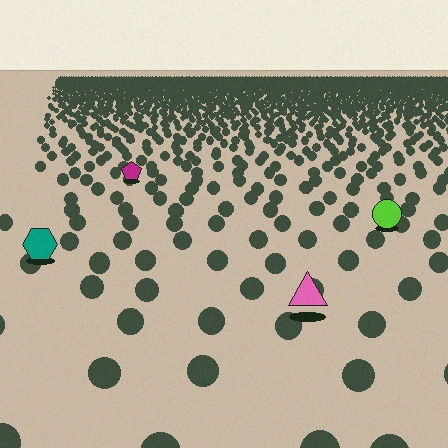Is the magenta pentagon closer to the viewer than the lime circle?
No. The lime circle is closer — you can tell from the texture gradient: the ground texture is coarser near it.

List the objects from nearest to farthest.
From nearest to farthest: the pink triangle, the teal hexagon, the lime circle, the magenta pentagon.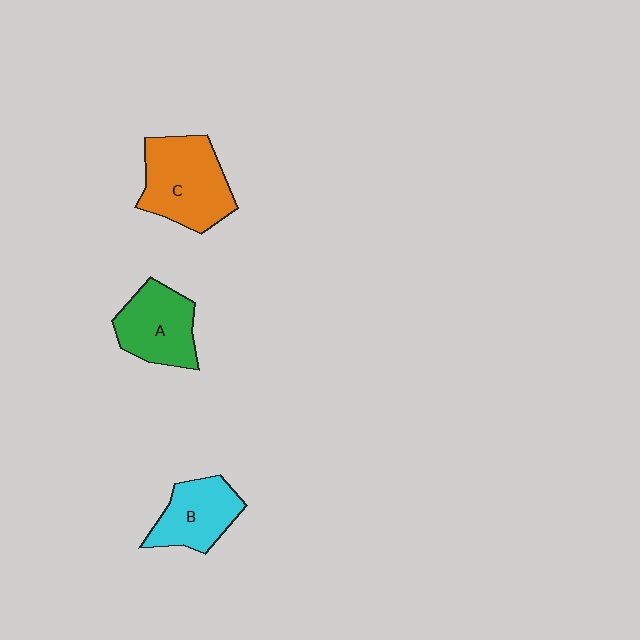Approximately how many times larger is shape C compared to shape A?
Approximately 1.3 times.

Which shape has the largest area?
Shape C (orange).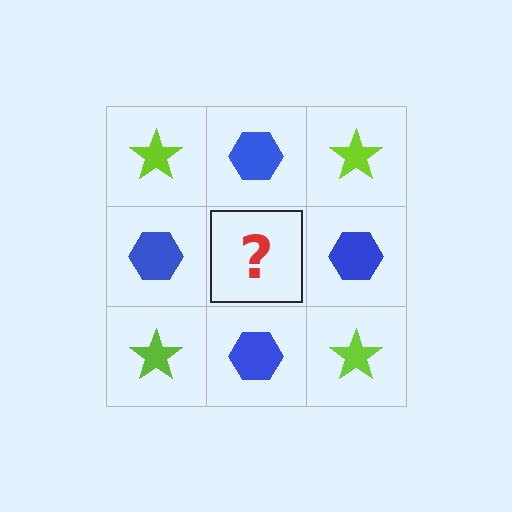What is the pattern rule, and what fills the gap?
The rule is that it alternates lime star and blue hexagon in a checkerboard pattern. The gap should be filled with a lime star.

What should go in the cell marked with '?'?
The missing cell should contain a lime star.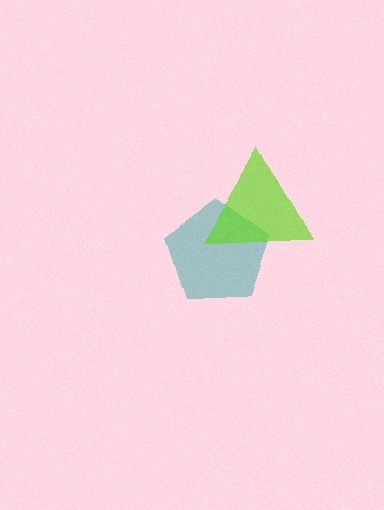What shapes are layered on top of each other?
The layered shapes are: a teal pentagon, a lime triangle.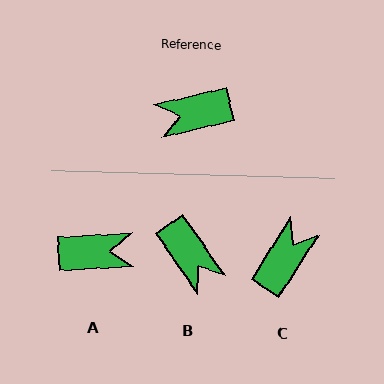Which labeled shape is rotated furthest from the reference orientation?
A, about 170 degrees away.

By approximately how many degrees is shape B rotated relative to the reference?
Approximately 111 degrees counter-clockwise.